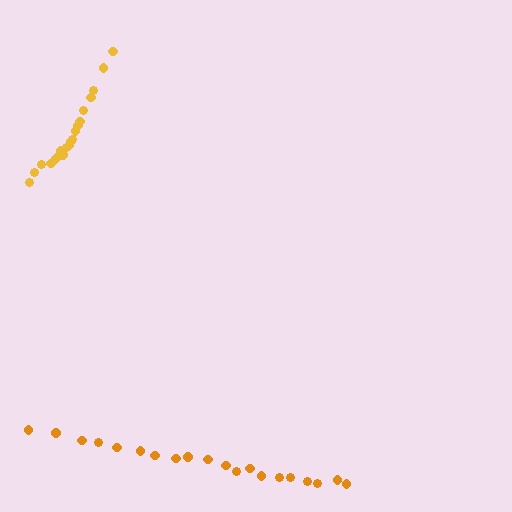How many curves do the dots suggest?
There are 2 distinct paths.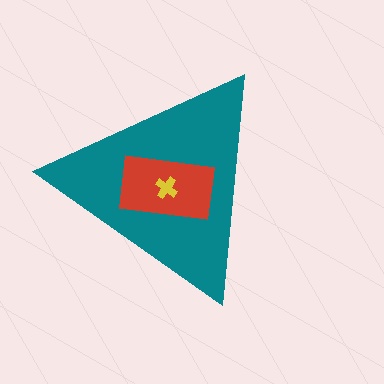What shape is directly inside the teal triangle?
The red rectangle.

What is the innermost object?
The yellow cross.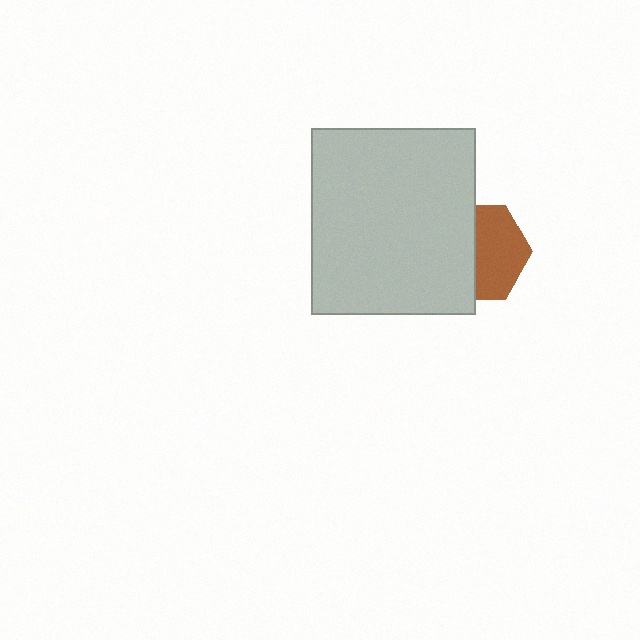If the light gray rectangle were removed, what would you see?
You would see the complete brown hexagon.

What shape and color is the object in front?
The object in front is a light gray rectangle.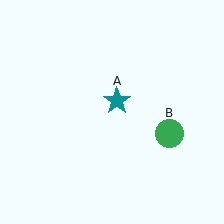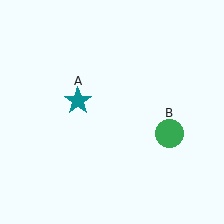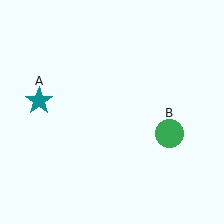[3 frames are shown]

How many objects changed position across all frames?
1 object changed position: teal star (object A).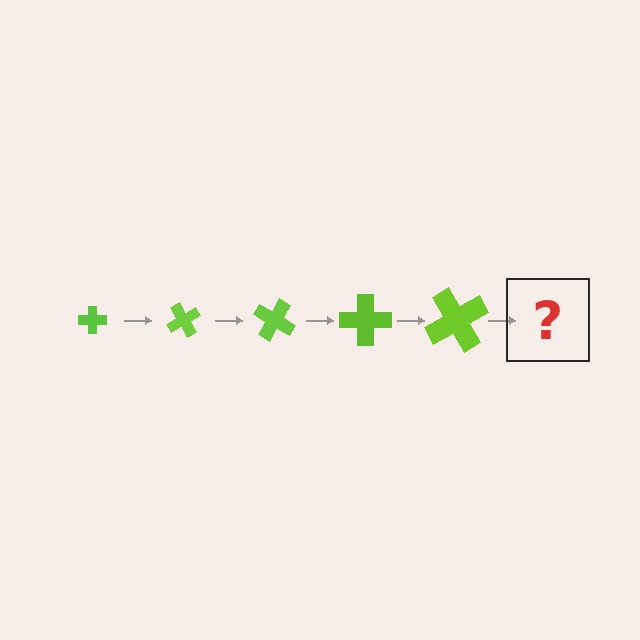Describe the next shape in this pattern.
It should be a cross, larger than the previous one and rotated 300 degrees from the start.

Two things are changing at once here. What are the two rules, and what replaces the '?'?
The two rules are that the cross grows larger each step and it rotates 60 degrees each step. The '?' should be a cross, larger than the previous one and rotated 300 degrees from the start.